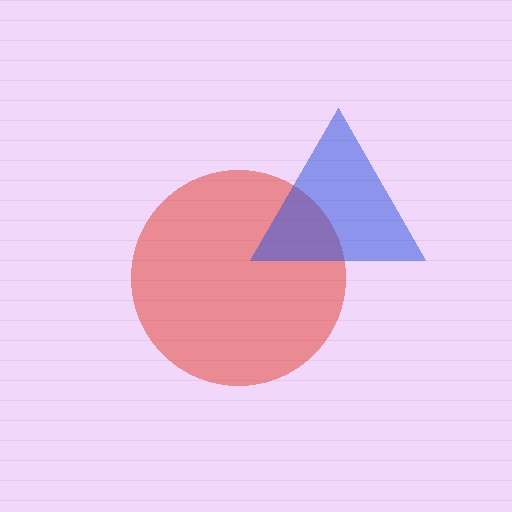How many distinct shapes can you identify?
There are 2 distinct shapes: a red circle, a blue triangle.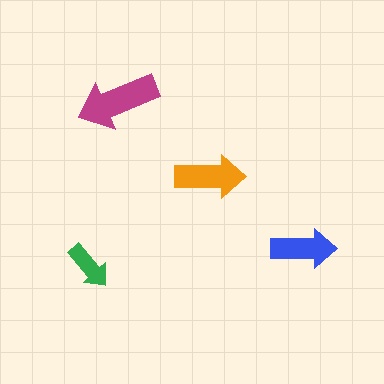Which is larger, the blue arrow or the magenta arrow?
The magenta one.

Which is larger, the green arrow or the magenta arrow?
The magenta one.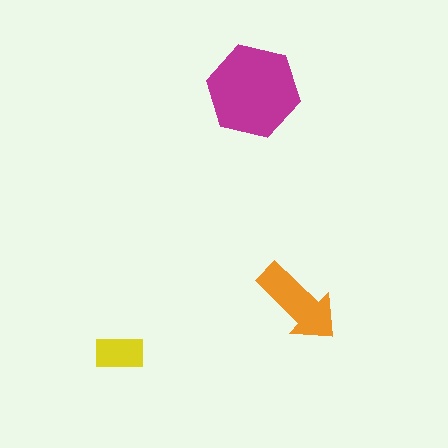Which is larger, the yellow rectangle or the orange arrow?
The orange arrow.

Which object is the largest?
The magenta hexagon.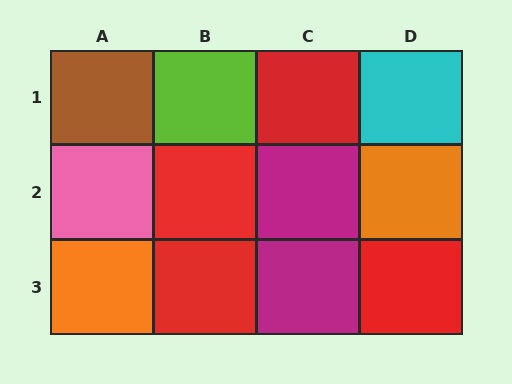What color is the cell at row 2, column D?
Orange.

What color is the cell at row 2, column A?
Pink.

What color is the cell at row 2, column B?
Red.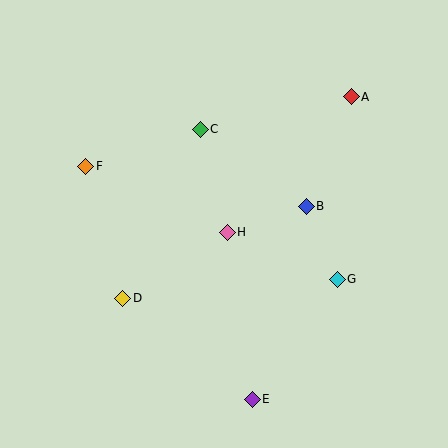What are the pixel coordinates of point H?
Point H is at (227, 232).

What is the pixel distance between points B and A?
The distance between B and A is 119 pixels.